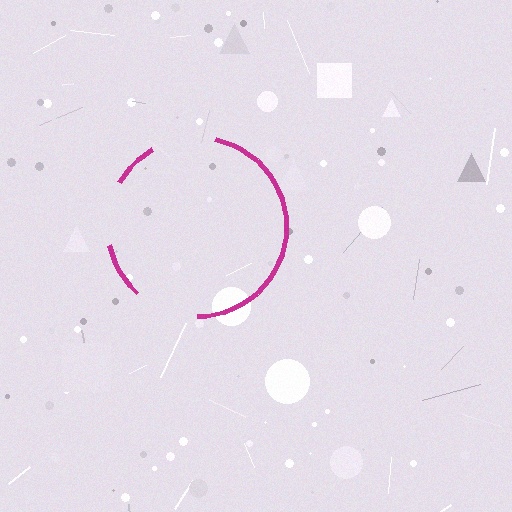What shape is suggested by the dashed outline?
The dashed outline suggests a circle.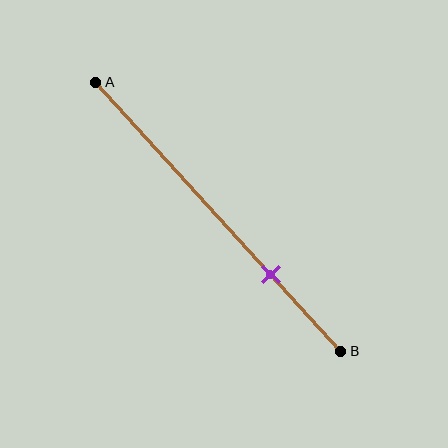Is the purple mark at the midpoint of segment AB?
No, the mark is at about 70% from A, not at the 50% midpoint.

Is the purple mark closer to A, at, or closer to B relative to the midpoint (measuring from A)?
The purple mark is closer to point B than the midpoint of segment AB.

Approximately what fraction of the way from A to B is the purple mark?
The purple mark is approximately 70% of the way from A to B.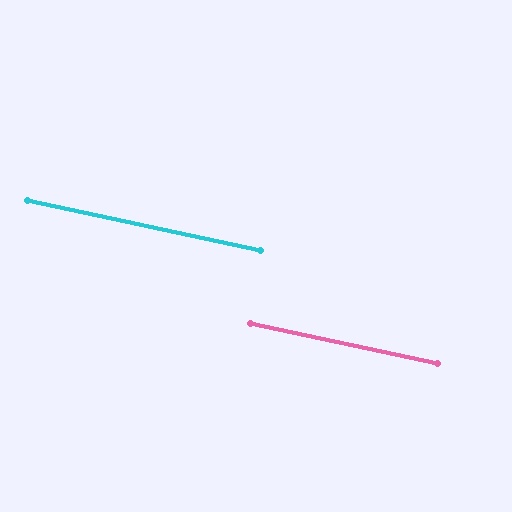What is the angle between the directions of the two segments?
Approximately 0 degrees.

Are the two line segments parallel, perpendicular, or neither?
Parallel — their directions differ by only 0.2°.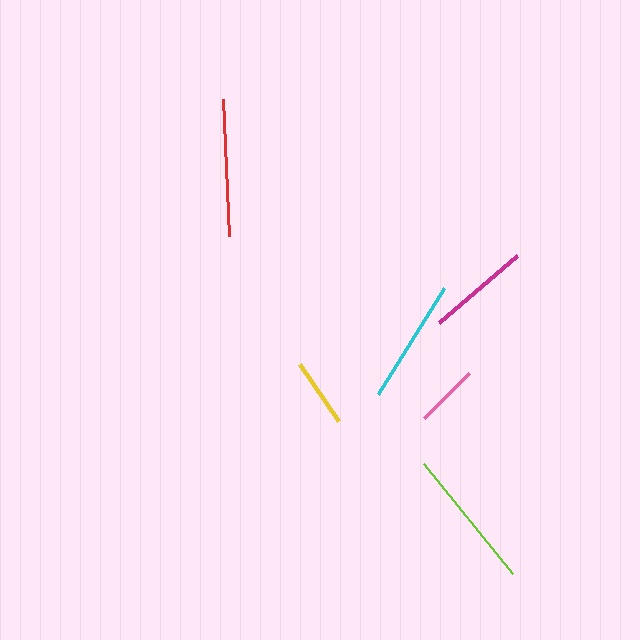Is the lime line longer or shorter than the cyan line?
The lime line is longer than the cyan line.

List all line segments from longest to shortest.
From longest to shortest: lime, red, cyan, magenta, yellow, pink.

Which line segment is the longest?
The lime line is the longest at approximately 141 pixels.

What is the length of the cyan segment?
The cyan segment is approximately 124 pixels long.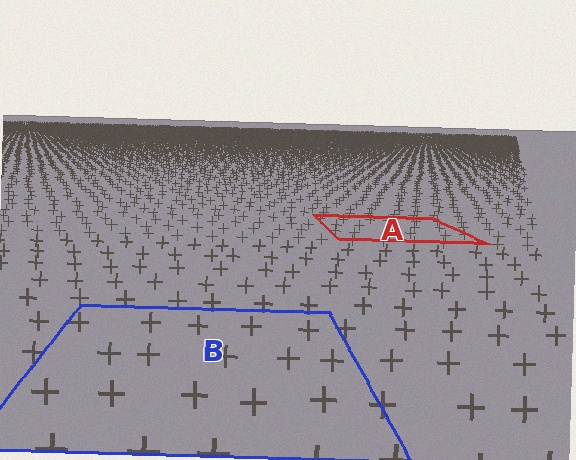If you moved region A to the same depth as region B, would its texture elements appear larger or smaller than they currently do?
They would appear larger. At a closer depth, the same texture elements are projected at a bigger on-screen size.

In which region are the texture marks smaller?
The texture marks are smaller in region A, because it is farther away.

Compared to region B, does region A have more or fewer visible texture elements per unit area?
Region A has more texture elements per unit area — they are packed more densely because it is farther away.